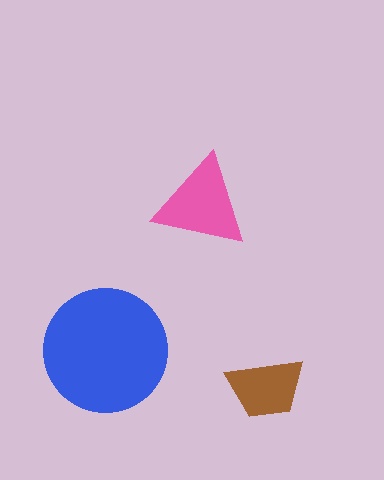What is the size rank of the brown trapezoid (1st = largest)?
3rd.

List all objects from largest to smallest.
The blue circle, the pink triangle, the brown trapezoid.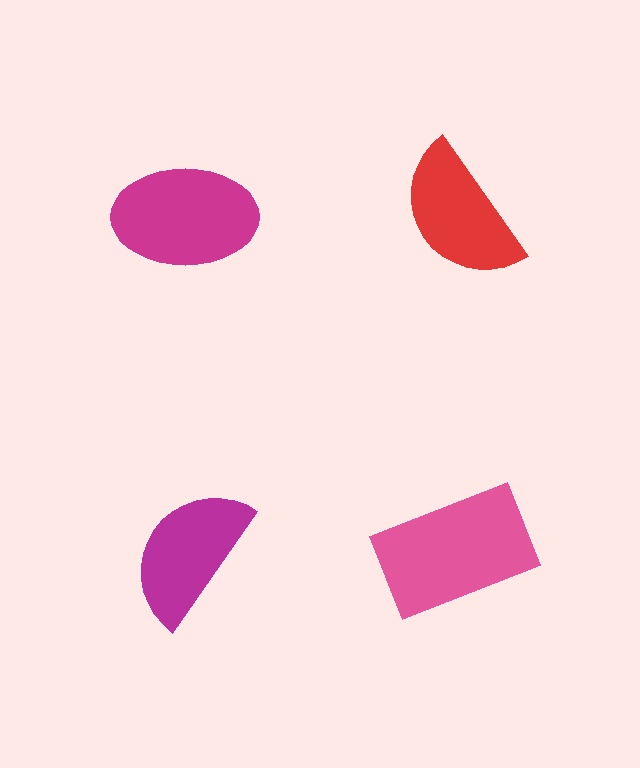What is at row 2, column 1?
A magenta semicircle.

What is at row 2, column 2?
A pink rectangle.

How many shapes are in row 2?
2 shapes.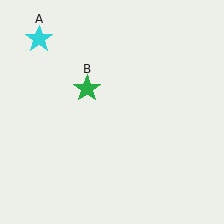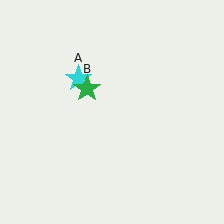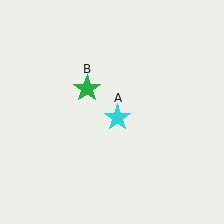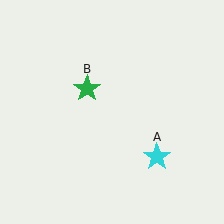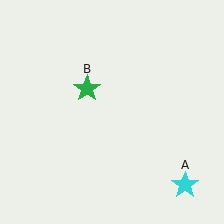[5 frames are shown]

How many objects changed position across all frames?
1 object changed position: cyan star (object A).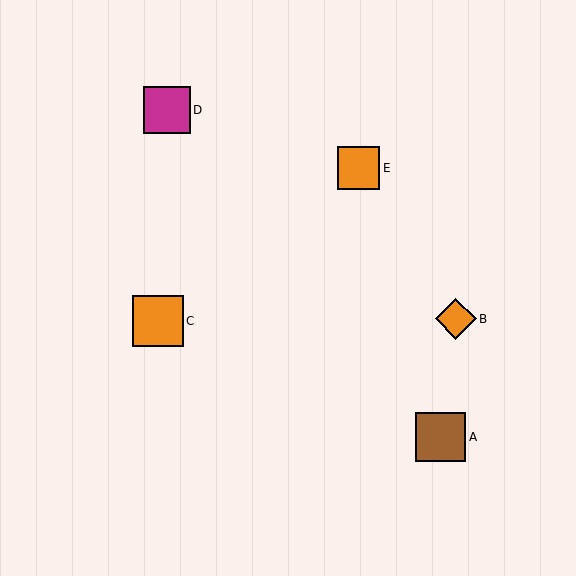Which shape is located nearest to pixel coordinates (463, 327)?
The orange diamond (labeled B) at (456, 319) is nearest to that location.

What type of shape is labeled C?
Shape C is an orange square.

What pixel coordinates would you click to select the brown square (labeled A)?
Click at (441, 437) to select the brown square A.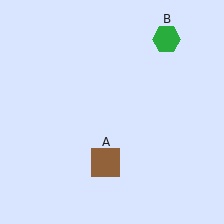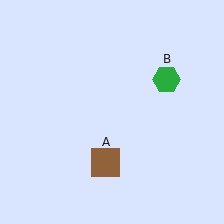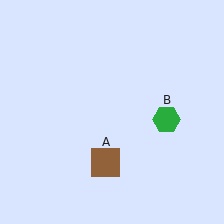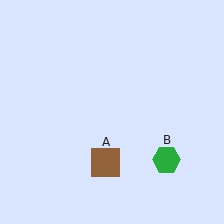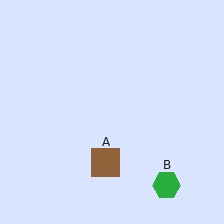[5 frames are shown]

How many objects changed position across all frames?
1 object changed position: green hexagon (object B).